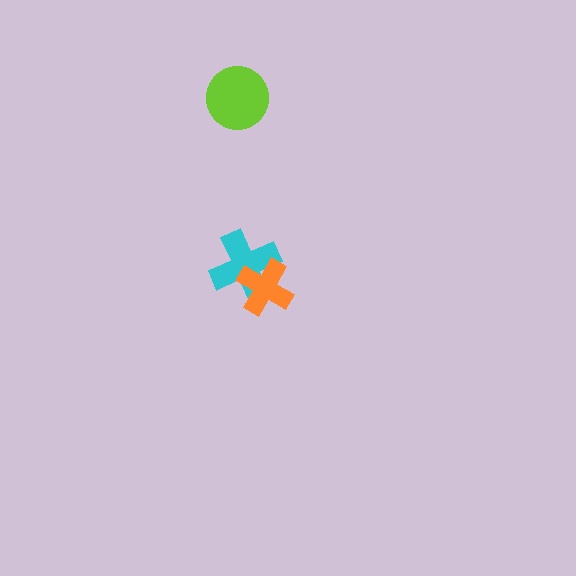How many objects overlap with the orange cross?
1 object overlaps with the orange cross.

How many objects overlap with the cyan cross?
1 object overlaps with the cyan cross.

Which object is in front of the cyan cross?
The orange cross is in front of the cyan cross.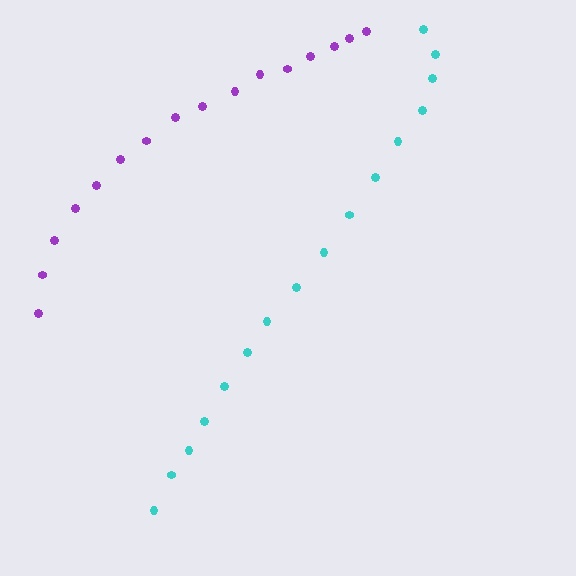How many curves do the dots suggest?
There are 2 distinct paths.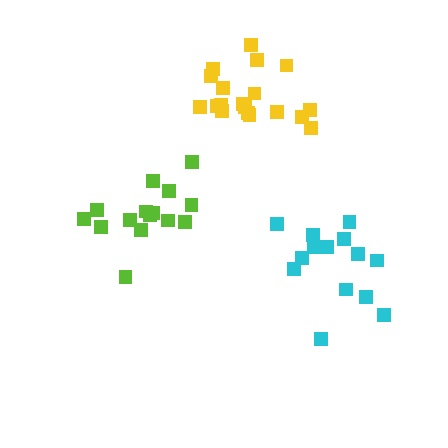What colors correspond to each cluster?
The clusters are colored: lime, cyan, yellow.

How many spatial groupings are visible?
There are 3 spatial groupings.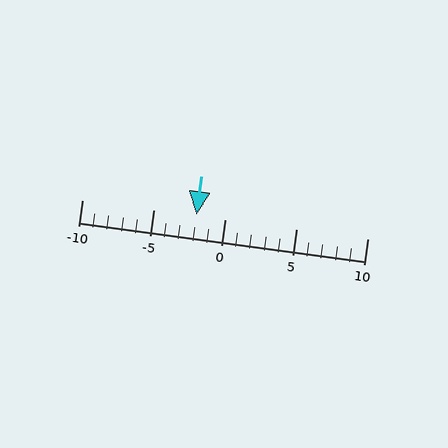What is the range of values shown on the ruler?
The ruler shows values from -10 to 10.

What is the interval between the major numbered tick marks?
The major tick marks are spaced 5 units apart.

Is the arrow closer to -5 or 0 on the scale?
The arrow is closer to 0.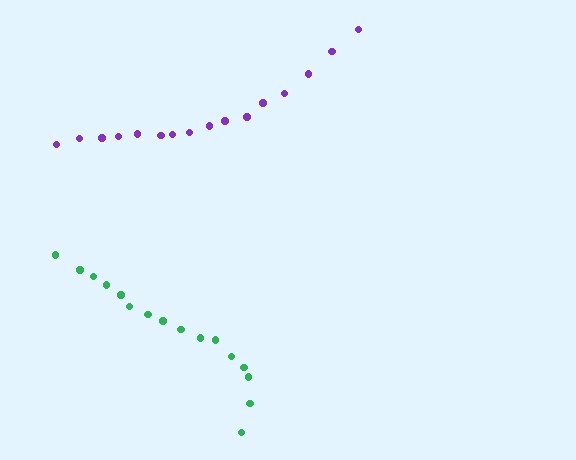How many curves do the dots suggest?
There are 2 distinct paths.